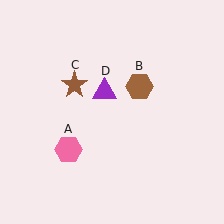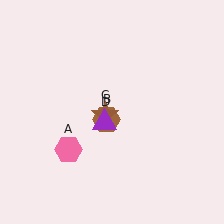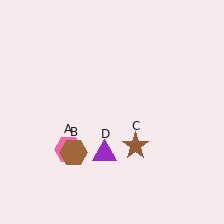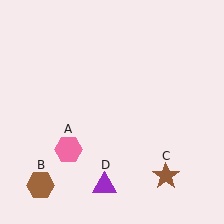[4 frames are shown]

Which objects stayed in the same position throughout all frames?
Pink hexagon (object A) remained stationary.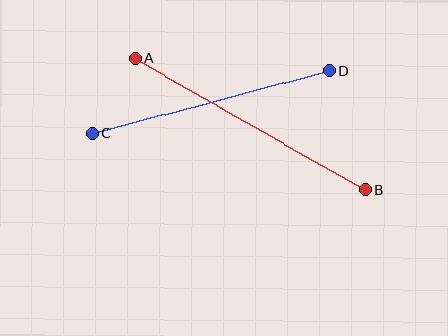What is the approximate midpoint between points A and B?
The midpoint is at approximately (250, 124) pixels.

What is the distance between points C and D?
The distance is approximately 244 pixels.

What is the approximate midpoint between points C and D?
The midpoint is at approximately (211, 102) pixels.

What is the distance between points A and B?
The distance is approximately 265 pixels.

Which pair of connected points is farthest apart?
Points A and B are farthest apart.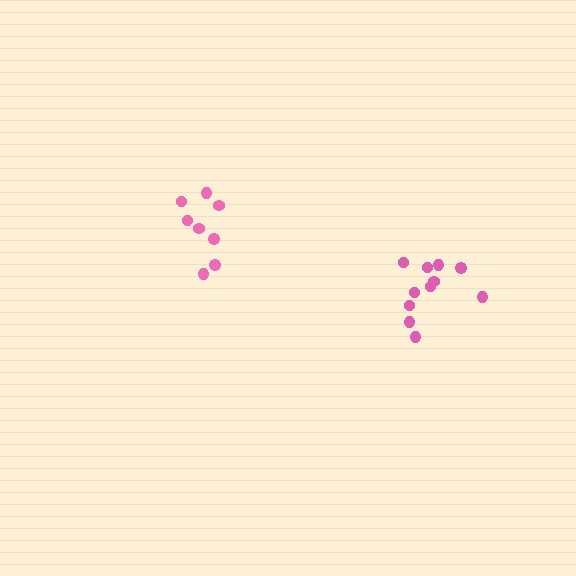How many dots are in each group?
Group 1: 8 dots, Group 2: 11 dots (19 total).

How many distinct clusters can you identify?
There are 2 distinct clusters.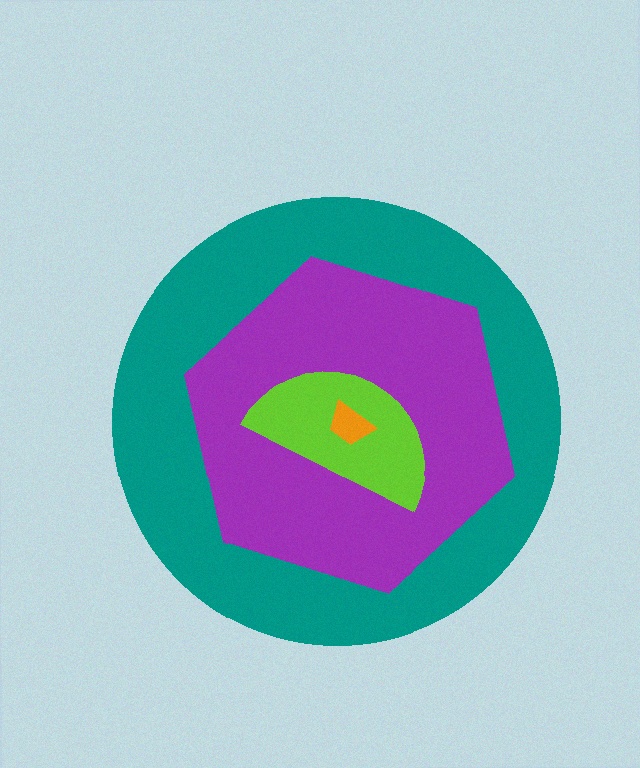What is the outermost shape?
The teal circle.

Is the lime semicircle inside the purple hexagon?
Yes.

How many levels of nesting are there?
4.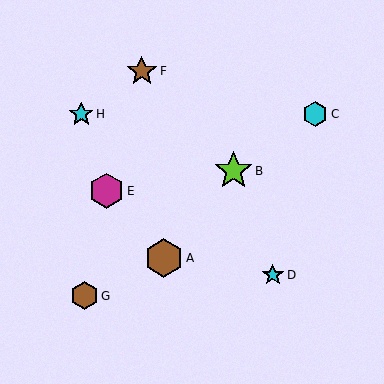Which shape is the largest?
The brown hexagon (labeled A) is the largest.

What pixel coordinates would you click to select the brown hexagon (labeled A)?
Click at (164, 258) to select the brown hexagon A.